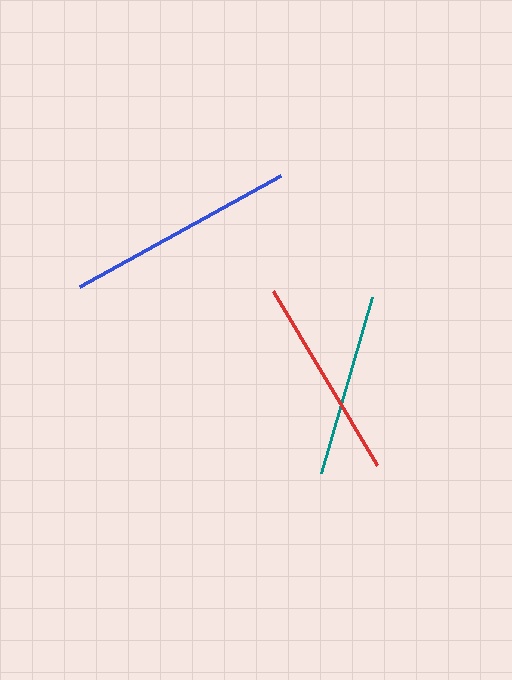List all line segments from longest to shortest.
From longest to shortest: blue, red, teal.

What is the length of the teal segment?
The teal segment is approximately 183 pixels long.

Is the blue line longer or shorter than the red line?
The blue line is longer than the red line.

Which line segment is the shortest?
The teal line is the shortest at approximately 183 pixels.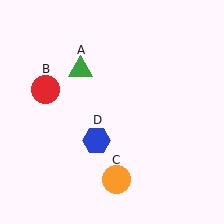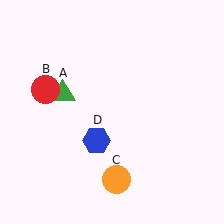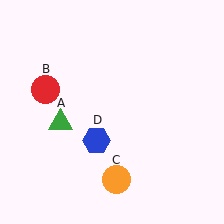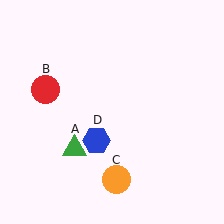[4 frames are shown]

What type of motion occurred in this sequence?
The green triangle (object A) rotated counterclockwise around the center of the scene.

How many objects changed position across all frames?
1 object changed position: green triangle (object A).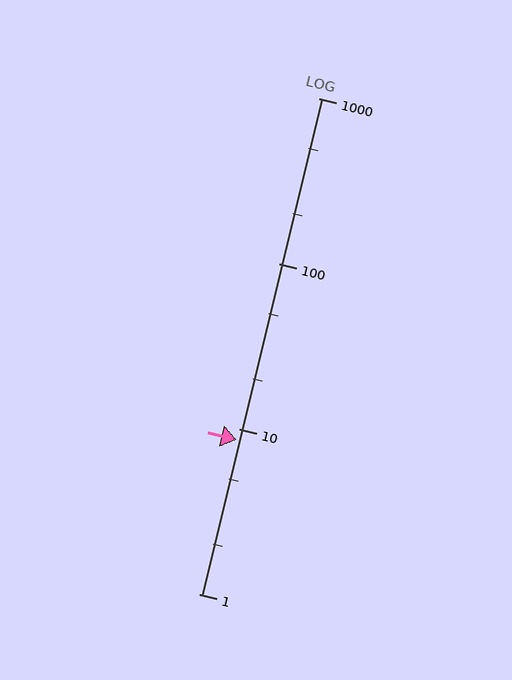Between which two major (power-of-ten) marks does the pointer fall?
The pointer is between 1 and 10.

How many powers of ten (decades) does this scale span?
The scale spans 3 decades, from 1 to 1000.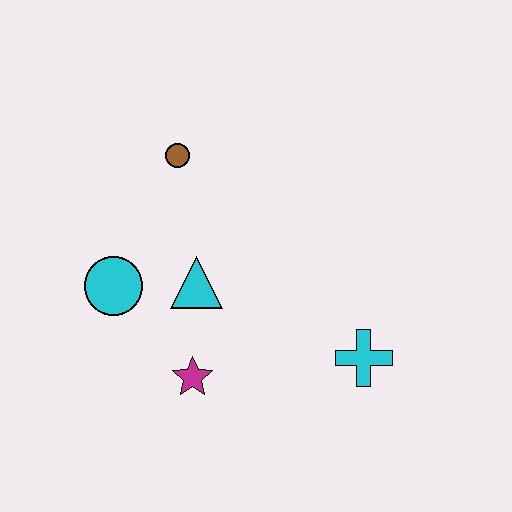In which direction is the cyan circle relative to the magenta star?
The cyan circle is above the magenta star.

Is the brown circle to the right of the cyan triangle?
No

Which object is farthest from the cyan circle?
The cyan cross is farthest from the cyan circle.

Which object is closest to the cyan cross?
The magenta star is closest to the cyan cross.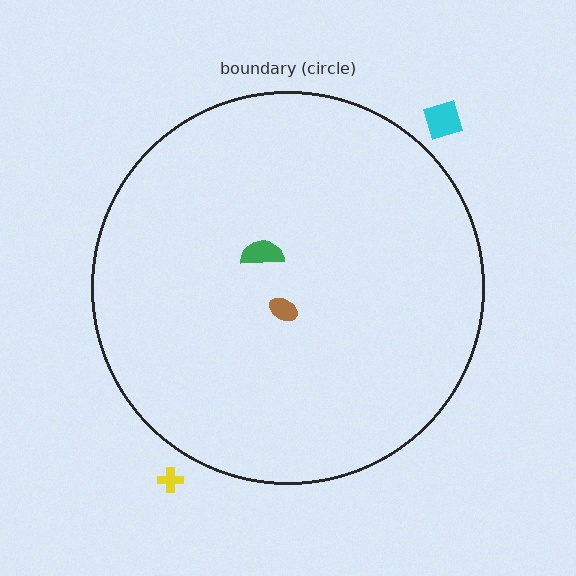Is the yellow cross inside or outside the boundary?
Outside.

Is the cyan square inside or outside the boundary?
Outside.